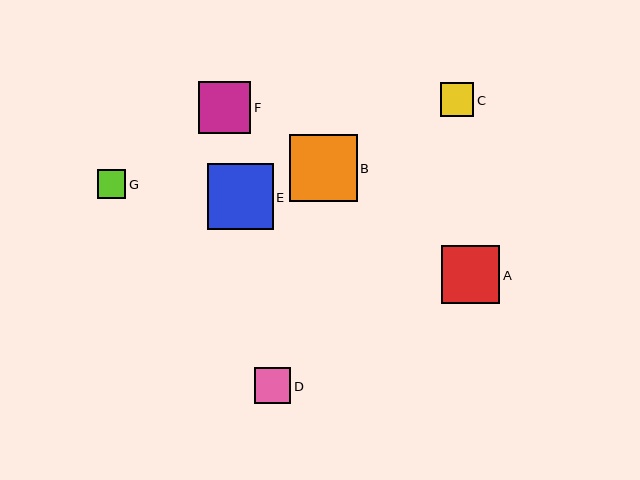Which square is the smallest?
Square G is the smallest with a size of approximately 29 pixels.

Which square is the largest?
Square B is the largest with a size of approximately 68 pixels.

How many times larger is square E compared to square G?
Square E is approximately 2.3 times the size of square G.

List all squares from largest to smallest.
From largest to smallest: B, E, A, F, D, C, G.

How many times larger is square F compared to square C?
Square F is approximately 1.5 times the size of square C.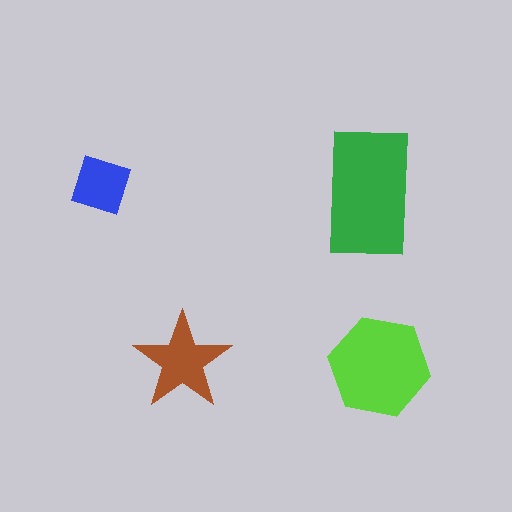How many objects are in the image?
There are 4 objects in the image.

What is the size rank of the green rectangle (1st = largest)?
1st.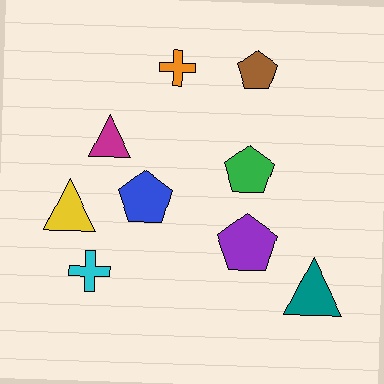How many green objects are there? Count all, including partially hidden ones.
There is 1 green object.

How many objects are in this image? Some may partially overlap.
There are 9 objects.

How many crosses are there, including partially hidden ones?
There are 2 crosses.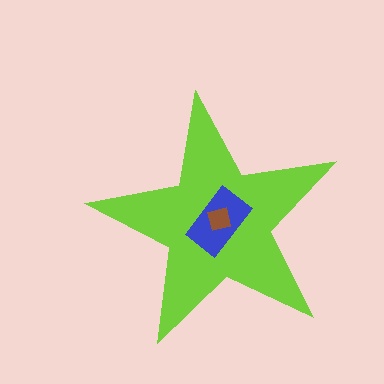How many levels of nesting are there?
3.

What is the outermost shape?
The lime star.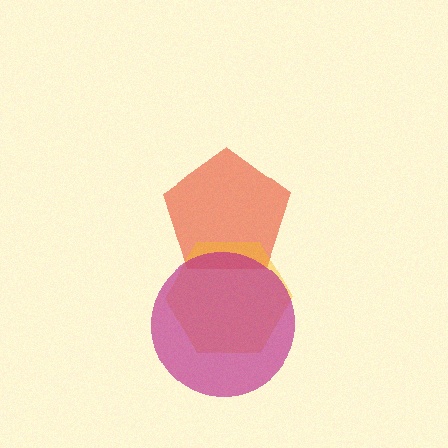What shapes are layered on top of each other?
The layered shapes are: a red pentagon, a yellow hexagon, a magenta circle.